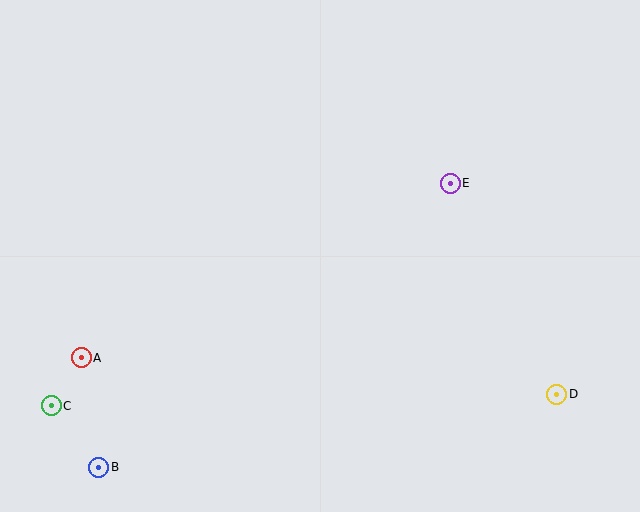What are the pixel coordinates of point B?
Point B is at (99, 467).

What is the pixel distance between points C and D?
The distance between C and D is 506 pixels.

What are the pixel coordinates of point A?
Point A is at (81, 358).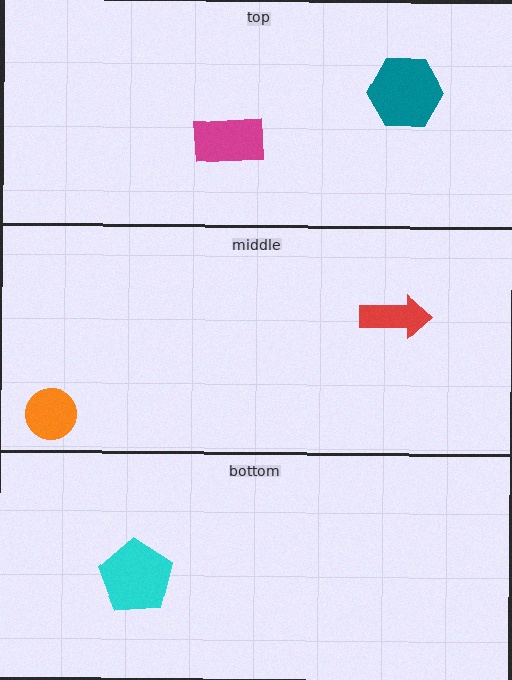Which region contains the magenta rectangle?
The top region.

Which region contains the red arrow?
The middle region.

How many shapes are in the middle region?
2.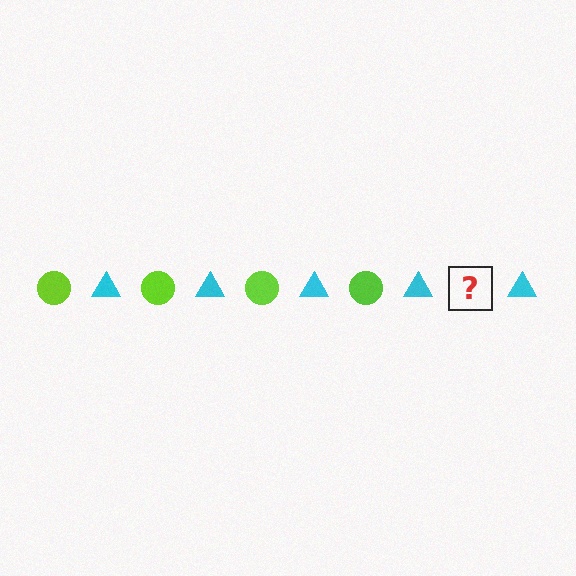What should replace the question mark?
The question mark should be replaced with a lime circle.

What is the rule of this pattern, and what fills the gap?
The rule is that the pattern alternates between lime circle and cyan triangle. The gap should be filled with a lime circle.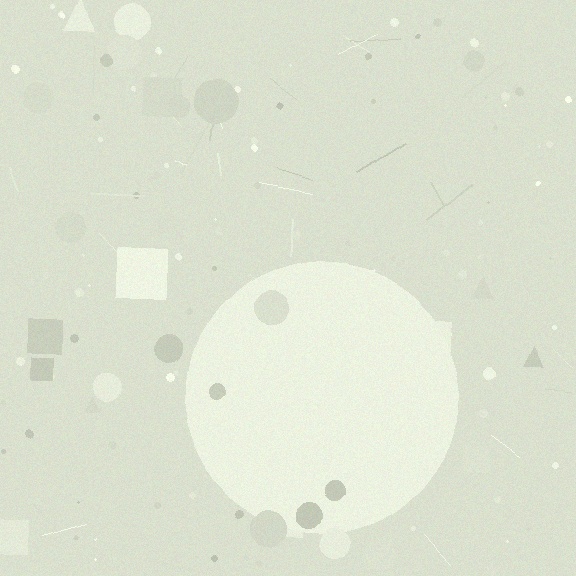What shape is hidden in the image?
A circle is hidden in the image.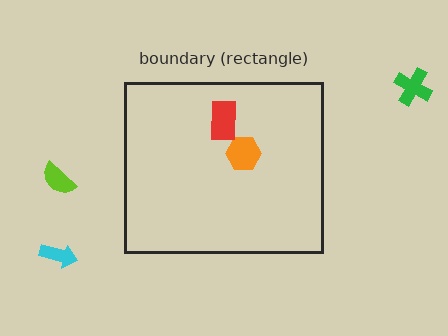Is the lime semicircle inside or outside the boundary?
Outside.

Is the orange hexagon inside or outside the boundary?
Inside.